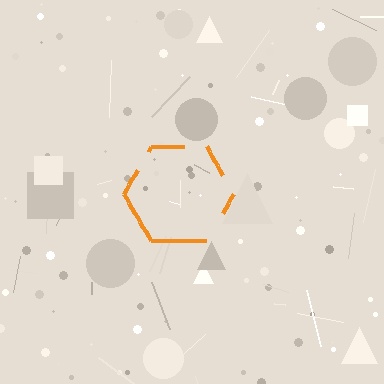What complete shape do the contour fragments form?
The contour fragments form a hexagon.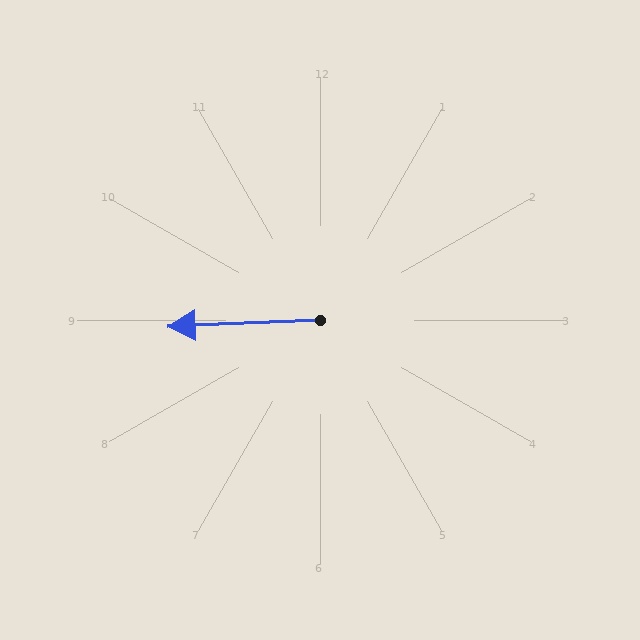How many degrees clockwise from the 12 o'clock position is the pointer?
Approximately 268 degrees.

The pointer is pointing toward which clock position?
Roughly 9 o'clock.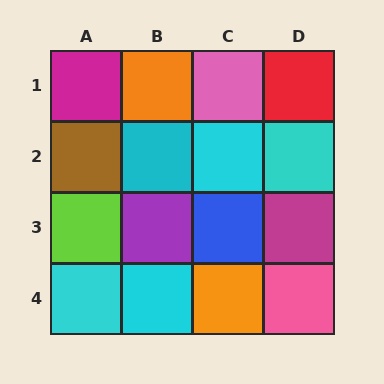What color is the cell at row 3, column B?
Purple.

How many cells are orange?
2 cells are orange.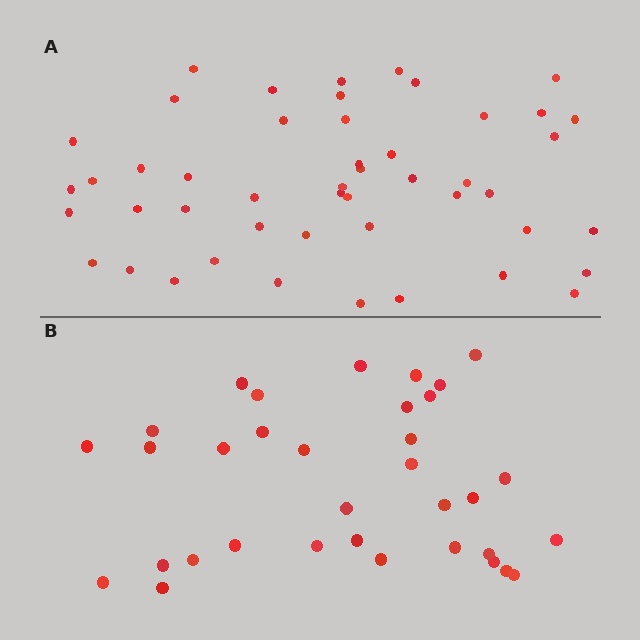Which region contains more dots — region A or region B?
Region A (the top region) has more dots.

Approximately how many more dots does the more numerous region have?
Region A has approximately 15 more dots than region B.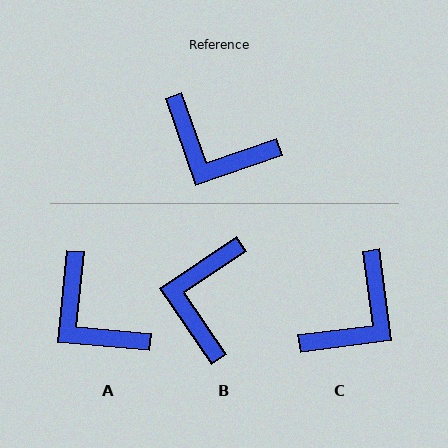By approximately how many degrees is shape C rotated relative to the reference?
Approximately 78 degrees counter-clockwise.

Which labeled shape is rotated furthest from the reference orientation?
C, about 78 degrees away.